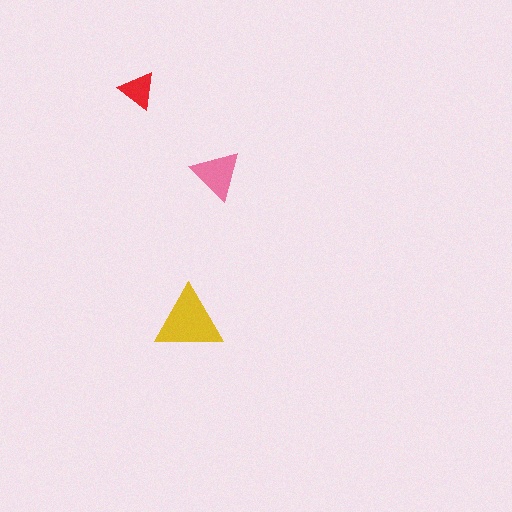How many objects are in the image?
There are 3 objects in the image.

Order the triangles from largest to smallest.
the yellow one, the pink one, the red one.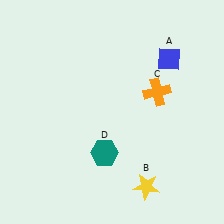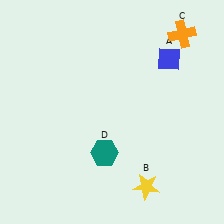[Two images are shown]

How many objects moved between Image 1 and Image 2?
1 object moved between the two images.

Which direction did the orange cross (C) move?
The orange cross (C) moved up.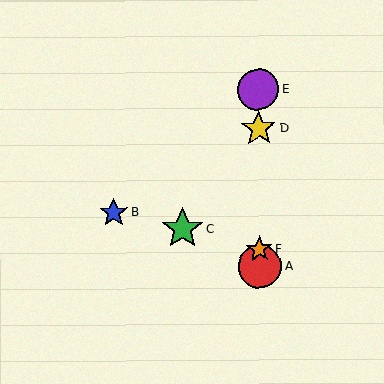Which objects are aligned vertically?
Objects A, D, E, F are aligned vertically.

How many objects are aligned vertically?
4 objects (A, D, E, F) are aligned vertically.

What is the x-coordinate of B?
Object B is at x≈114.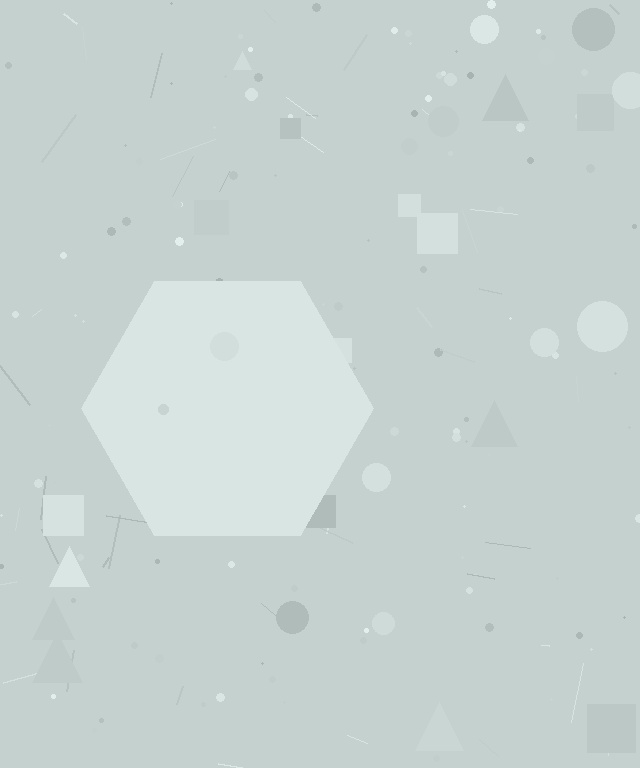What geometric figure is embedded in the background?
A hexagon is embedded in the background.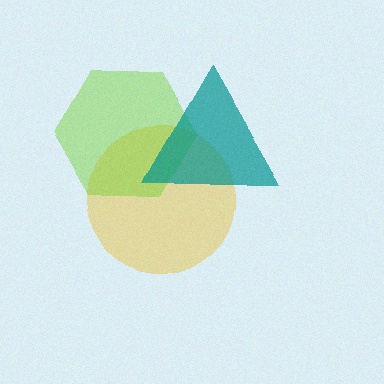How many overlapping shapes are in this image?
There are 3 overlapping shapes in the image.